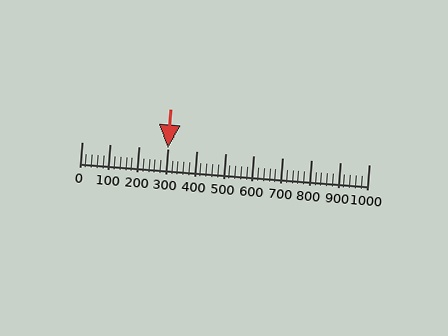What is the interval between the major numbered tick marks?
The major tick marks are spaced 100 units apart.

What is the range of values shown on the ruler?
The ruler shows values from 0 to 1000.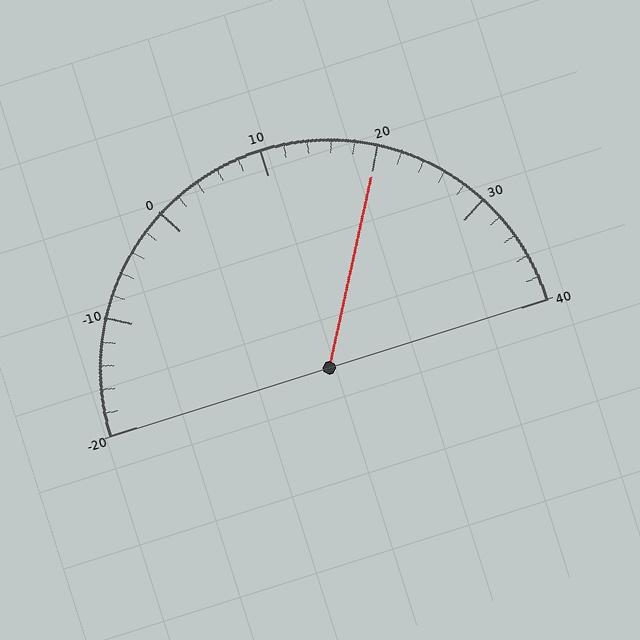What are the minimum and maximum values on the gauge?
The gauge ranges from -20 to 40.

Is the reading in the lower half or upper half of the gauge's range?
The reading is in the upper half of the range (-20 to 40).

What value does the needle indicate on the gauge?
The needle indicates approximately 20.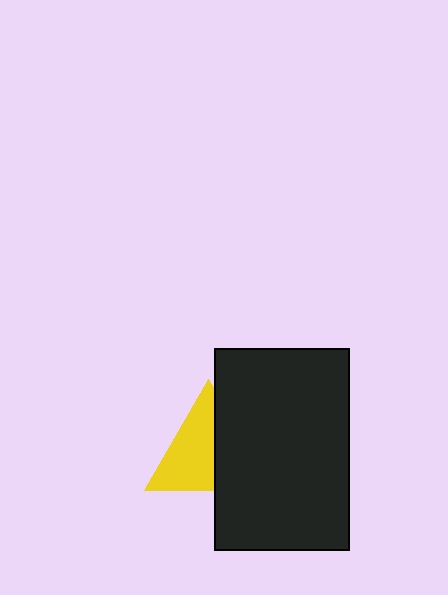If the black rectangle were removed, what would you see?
You would see the complete yellow triangle.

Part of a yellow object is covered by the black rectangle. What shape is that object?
It is a triangle.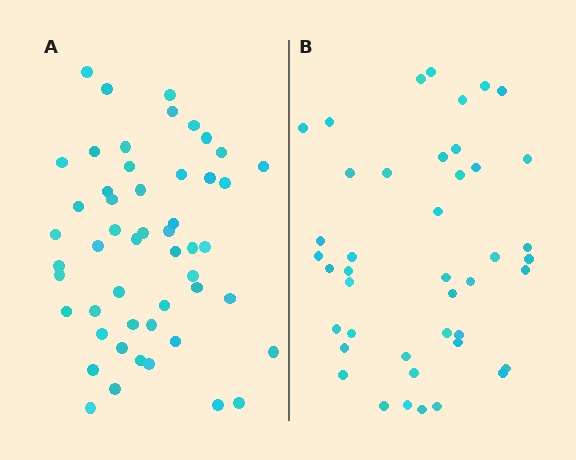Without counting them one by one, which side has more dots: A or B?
Region A (the left region) has more dots.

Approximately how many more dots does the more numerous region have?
Region A has roughly 8 or so more dots than region B.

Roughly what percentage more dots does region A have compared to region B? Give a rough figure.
About 20% more.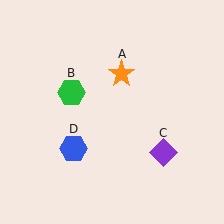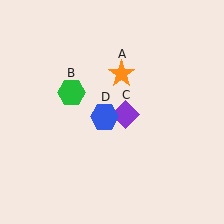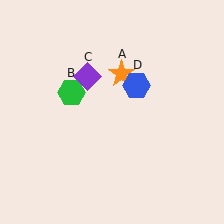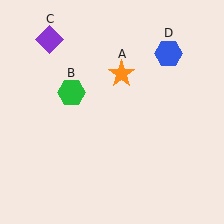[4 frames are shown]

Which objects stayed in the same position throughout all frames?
Orange star (object A) and green hexagon (object B) remained stationary.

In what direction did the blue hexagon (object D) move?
The blue hexagon (object D) moved up and to the right.